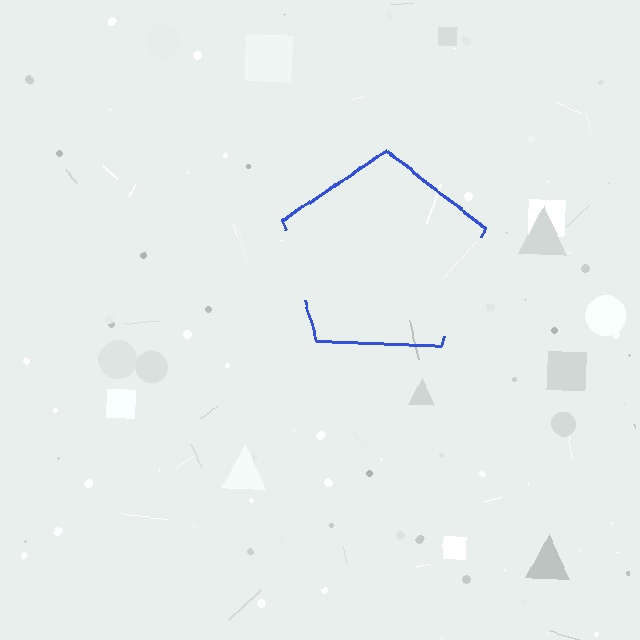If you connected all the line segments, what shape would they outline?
They would outline a pentagon.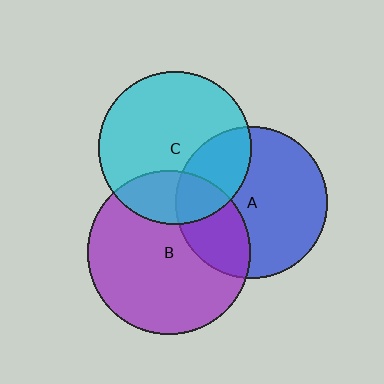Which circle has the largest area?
Circle B (purple).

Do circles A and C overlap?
Yes.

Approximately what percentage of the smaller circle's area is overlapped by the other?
Approximately 25%.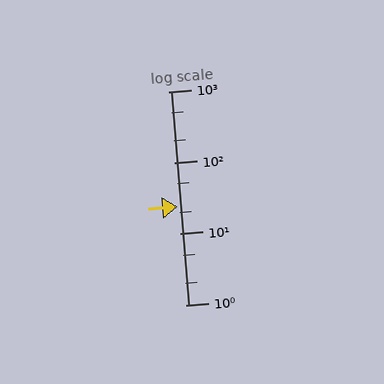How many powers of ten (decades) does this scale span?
The scale spans 3 decades, from 1 to 1000.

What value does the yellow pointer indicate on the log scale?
The pointer indicates approximately 24.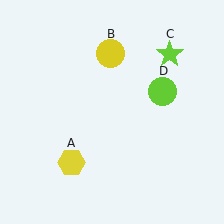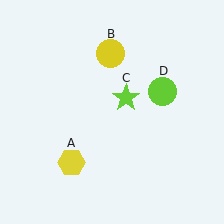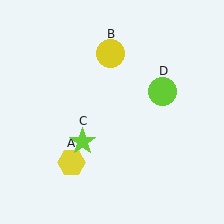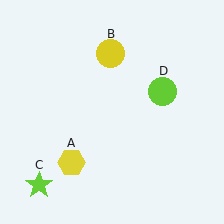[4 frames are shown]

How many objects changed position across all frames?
1 object changed position: lime star (object C).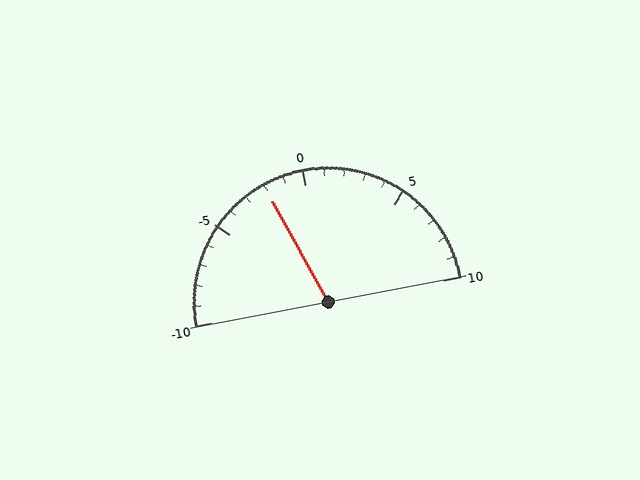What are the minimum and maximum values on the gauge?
The gauge ranges from -10 to 10.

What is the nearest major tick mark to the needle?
The nearest major tick mark is 0.